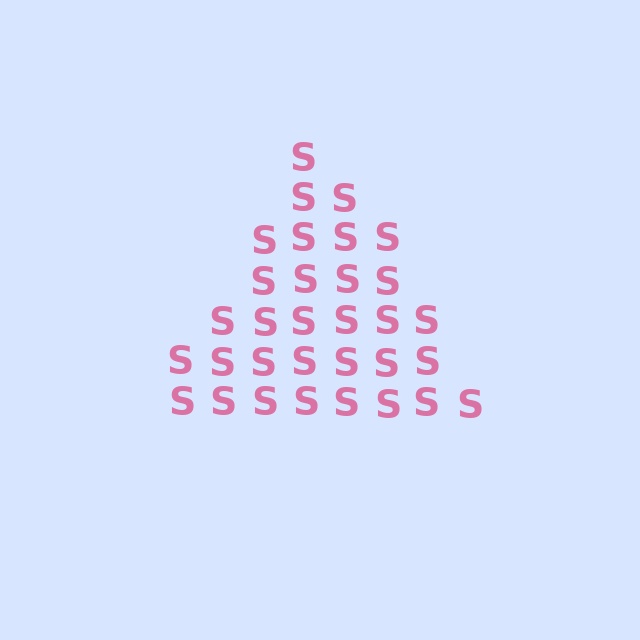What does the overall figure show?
The overall figure shows a triangle.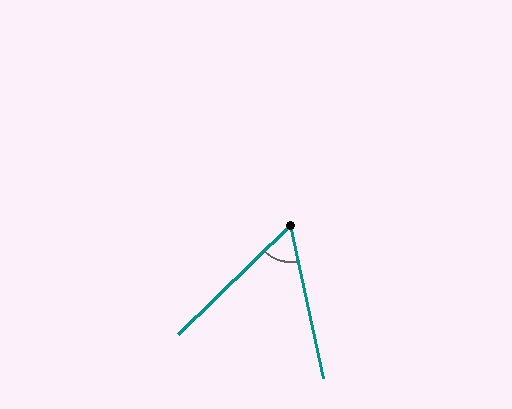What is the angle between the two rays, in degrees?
Approximately 58 degrees.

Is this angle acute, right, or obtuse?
It is acute.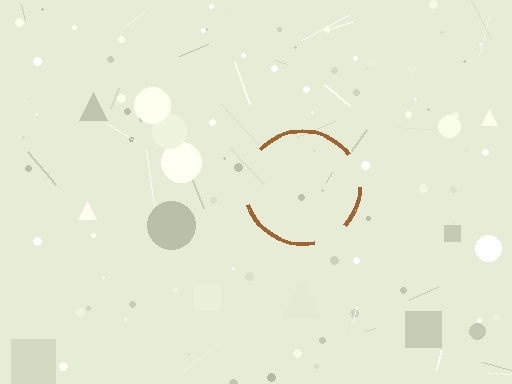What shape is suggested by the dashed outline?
The dashed outline suggests a circle.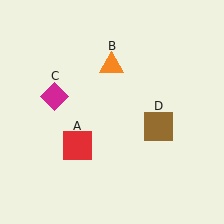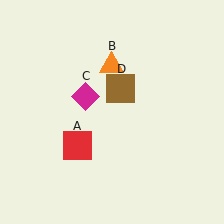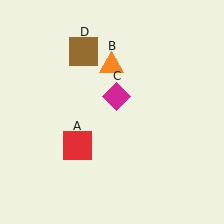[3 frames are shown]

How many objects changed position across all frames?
2 objects changed position: magenta diamond (object C), brown square (object D).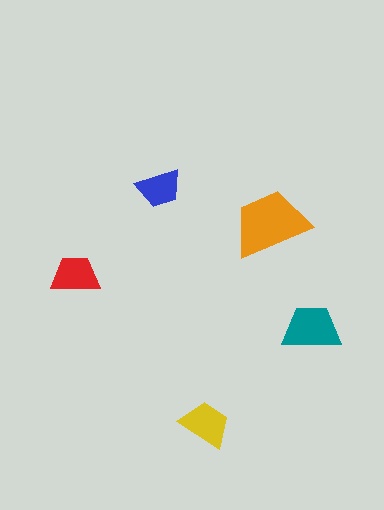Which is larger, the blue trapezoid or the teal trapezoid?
The teal one.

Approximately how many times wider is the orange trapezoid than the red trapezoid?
About 1.5 times wider.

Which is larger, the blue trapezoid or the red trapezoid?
The red one.